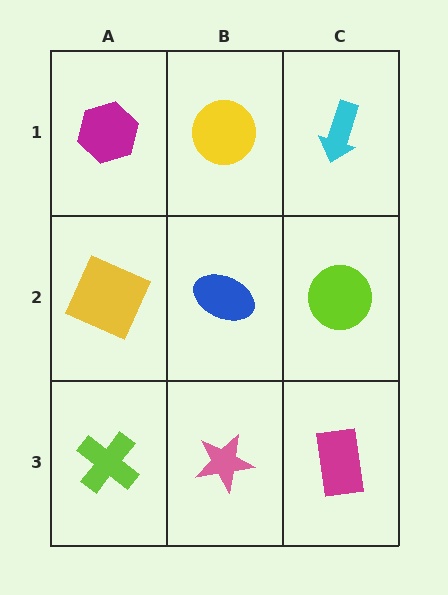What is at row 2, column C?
A lime circle.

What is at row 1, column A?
A magenta hexagon.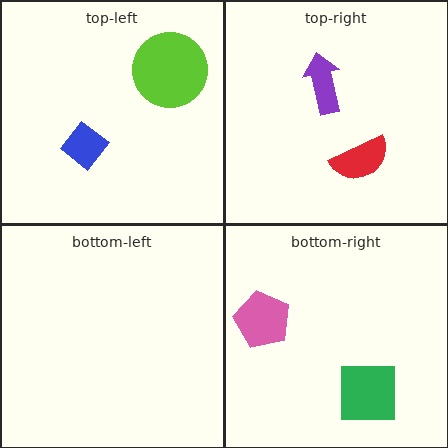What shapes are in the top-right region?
The purple arrow, the red semicircle.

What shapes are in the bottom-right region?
The pink pentagon, the green square.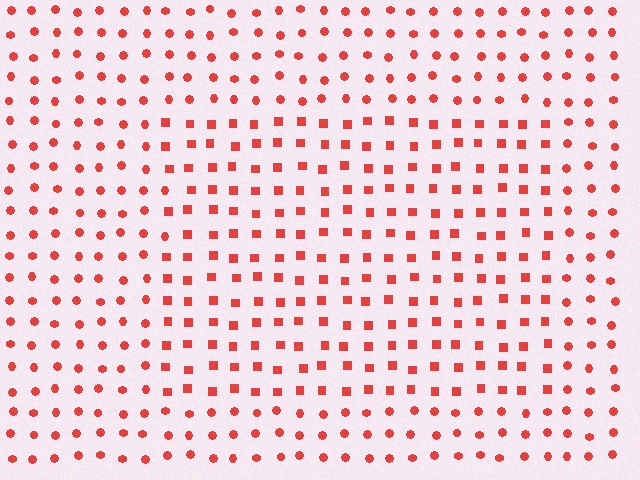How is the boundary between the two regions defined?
The boundary is defined by a change in element shape: squares inside vs. circles outside. All elements share the same color and spacing.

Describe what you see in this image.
The image is filled with small red elements arranged in a uniform grid. A rectangle-shaped region contains squares, while the surrounding area contains circles. The boundary is defined purely by the change in element shape.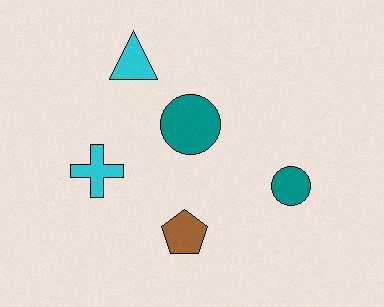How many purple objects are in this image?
There are no purple objects.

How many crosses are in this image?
There is 1 cross.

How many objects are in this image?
There are 5 objects.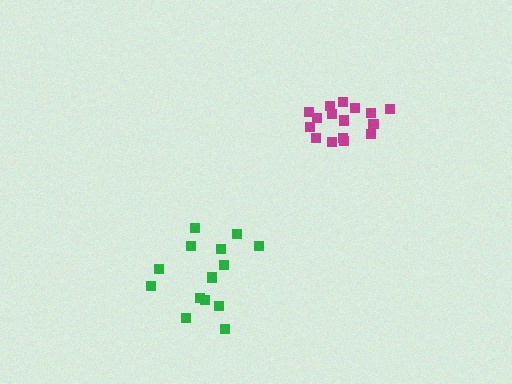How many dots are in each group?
Group 1: 14 dots, Group 2: 16 dots (30 total).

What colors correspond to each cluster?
The clusters are colored: green, magenta.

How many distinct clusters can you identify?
There are 2 distinct clusters.